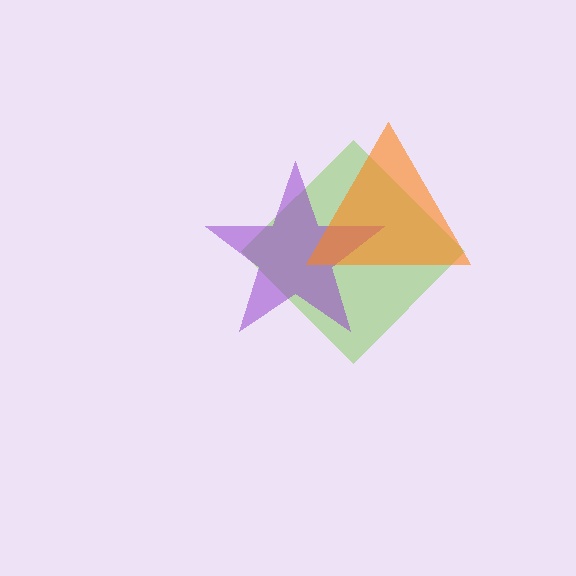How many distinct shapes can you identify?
There are 3 distinct shapes: a lime diamond, a purple star, an orange triangle.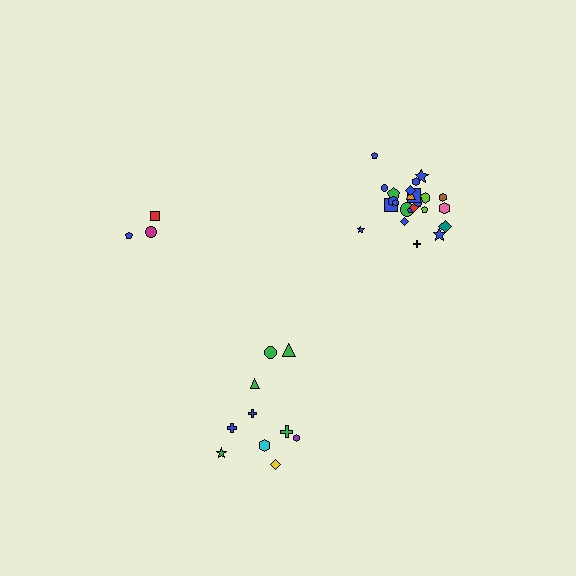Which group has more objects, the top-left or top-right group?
The top-right group.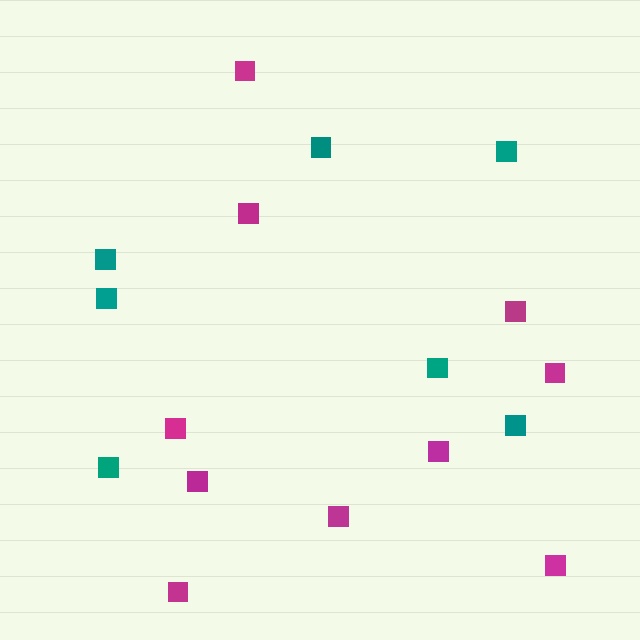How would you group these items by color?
There are 2 groups: one group of teal squares (7) and one group of magenta squares (10).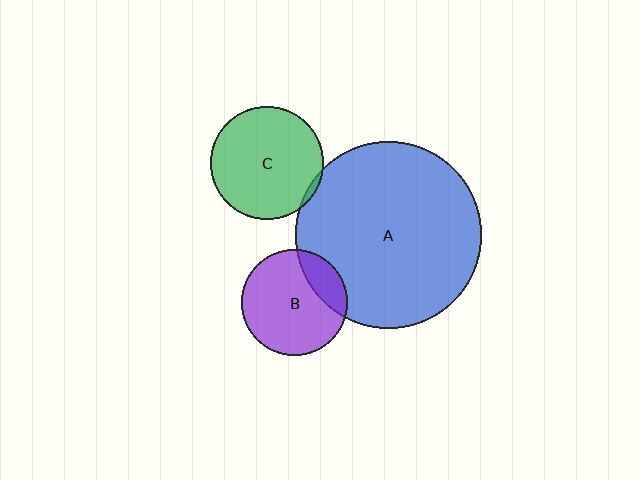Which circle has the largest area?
Circle A (blue).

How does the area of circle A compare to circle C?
Approximately 2.7 times.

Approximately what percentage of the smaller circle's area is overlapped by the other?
Approximately 5%.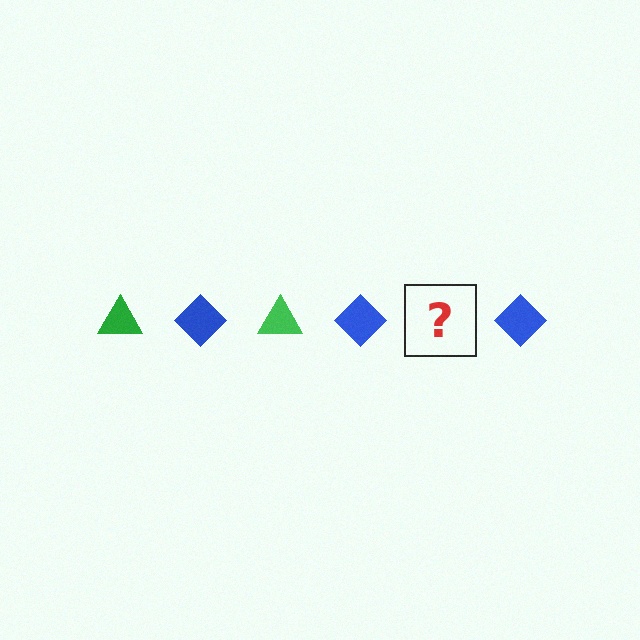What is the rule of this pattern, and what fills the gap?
The rule is that the pattern alternates between green triangle and blue diamond. The gap should be filled with a green triangle.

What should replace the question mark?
The question mark should be replaced with a green triangle.